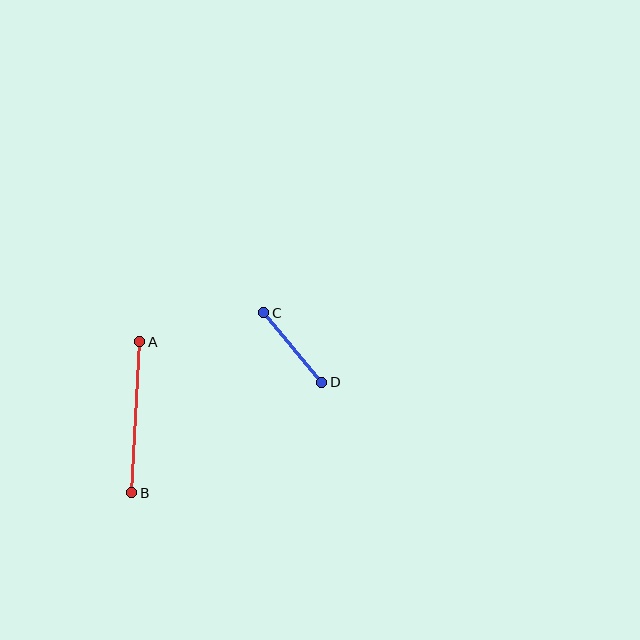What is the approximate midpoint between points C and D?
The midpoint is at approximately (293, 347) pixels.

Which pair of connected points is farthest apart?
Points A and B are farthest apart.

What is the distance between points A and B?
The distance is approximately 151 pixels.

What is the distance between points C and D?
The distance is approximately 91 pixels.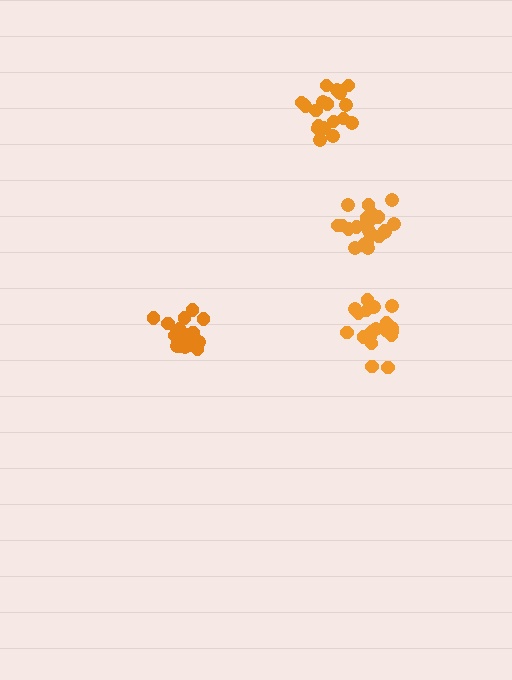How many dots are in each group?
Group 1: 21 dots, Group 2: 20 dots, Group 3: 19 dots, Group 4: 21 dots (81 total).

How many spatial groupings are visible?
There are 4 spatial groupings.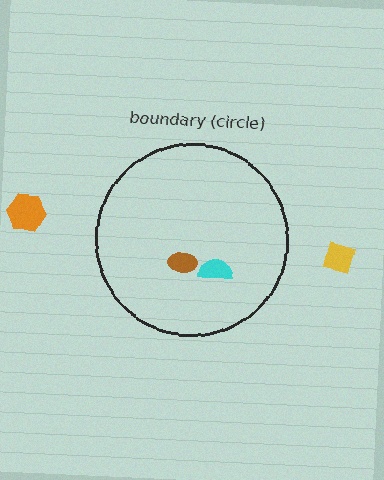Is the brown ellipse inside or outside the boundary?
Inside.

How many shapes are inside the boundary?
2 inside, 2 outside.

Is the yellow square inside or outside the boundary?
Outside.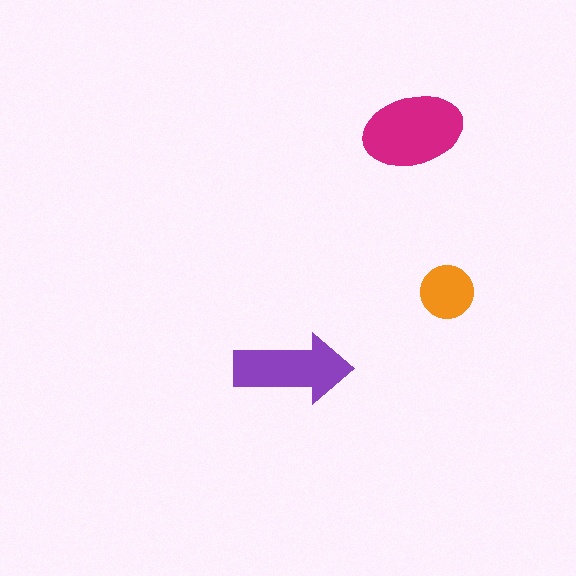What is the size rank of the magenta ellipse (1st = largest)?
1st.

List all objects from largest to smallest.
The magenta ellipse, the purple arrow, the orange circle.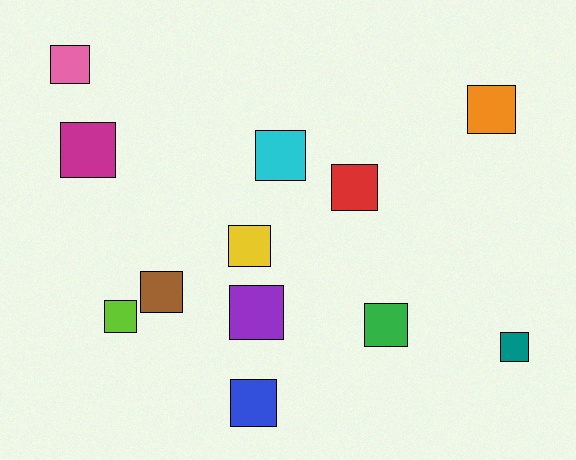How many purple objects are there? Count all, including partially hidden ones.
There is 1 purple object.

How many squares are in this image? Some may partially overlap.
There are 12 squares.